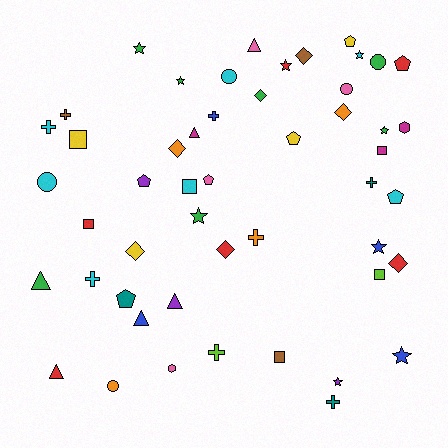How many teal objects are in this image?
There are 3 teal objects.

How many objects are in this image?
There are 50 objects.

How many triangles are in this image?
There are 6 triangles.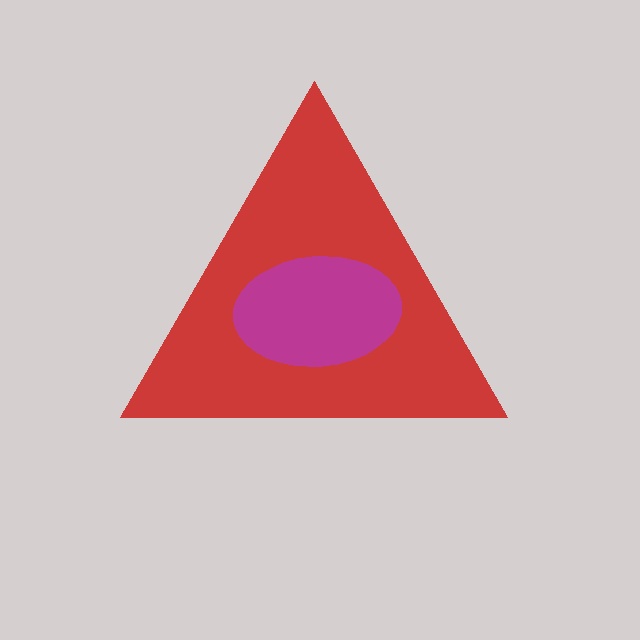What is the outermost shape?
The red triangle.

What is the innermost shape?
The magenta ellipse.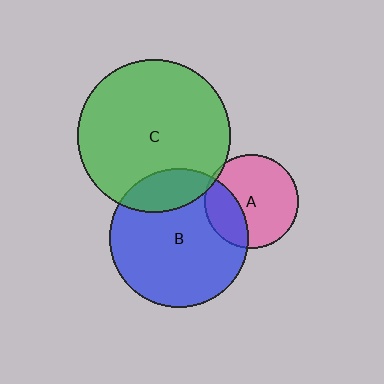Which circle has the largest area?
Circle C (green).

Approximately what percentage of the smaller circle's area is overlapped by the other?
Approximately 5%.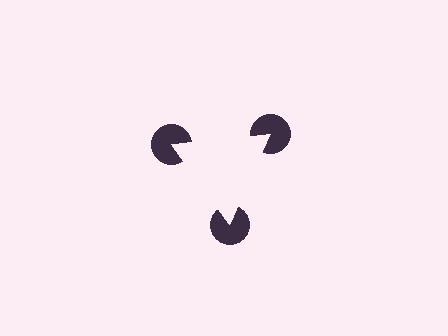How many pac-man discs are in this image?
There are 3 — one at each vertex of the illusory triangle.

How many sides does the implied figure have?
3 sides.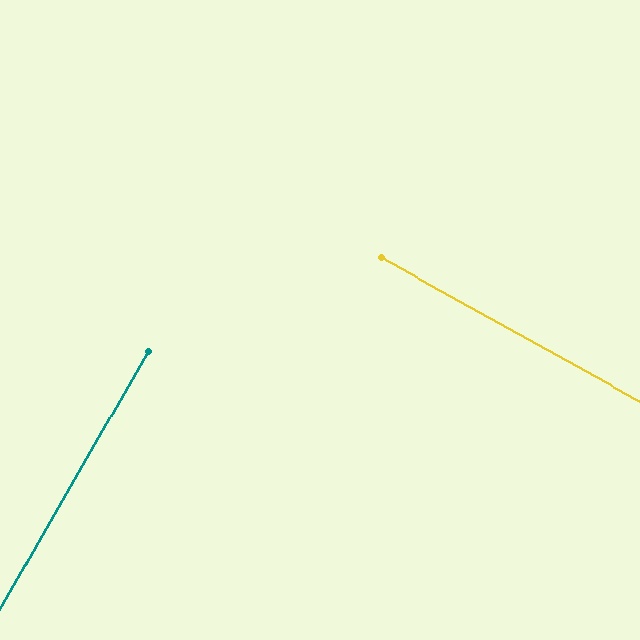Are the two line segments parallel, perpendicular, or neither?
Perpendicular — they meet at approximately 89°.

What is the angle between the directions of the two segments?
Approximately 89 degrees.